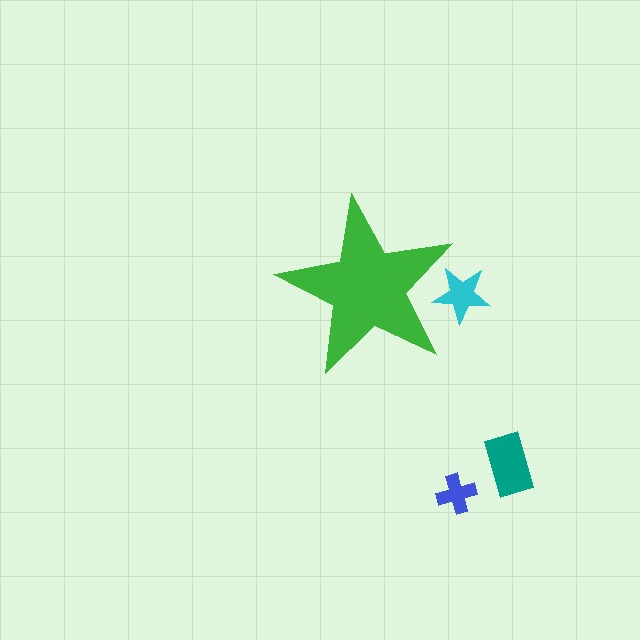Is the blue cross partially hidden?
No, the blue cross is fully visible.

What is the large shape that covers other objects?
A green star.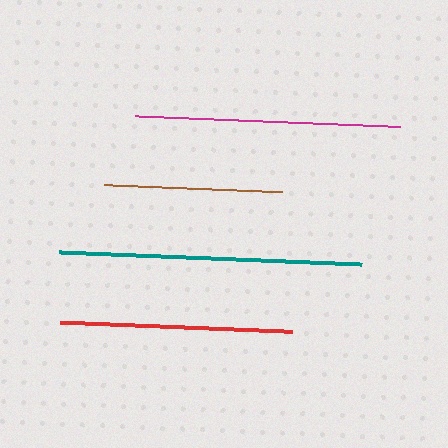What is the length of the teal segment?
The teal segment is approximately 303 pixels long.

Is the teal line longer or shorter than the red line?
The teal line is longer than the red line.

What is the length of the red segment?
The red segment is approximately 232 pixels long.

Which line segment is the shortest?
The brown line is the shortest at approximately 179 pixels.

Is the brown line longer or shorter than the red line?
The red line is longer than the brown line.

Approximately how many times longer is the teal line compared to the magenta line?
The teal line is approximately 1.1 times the length of the magenta line.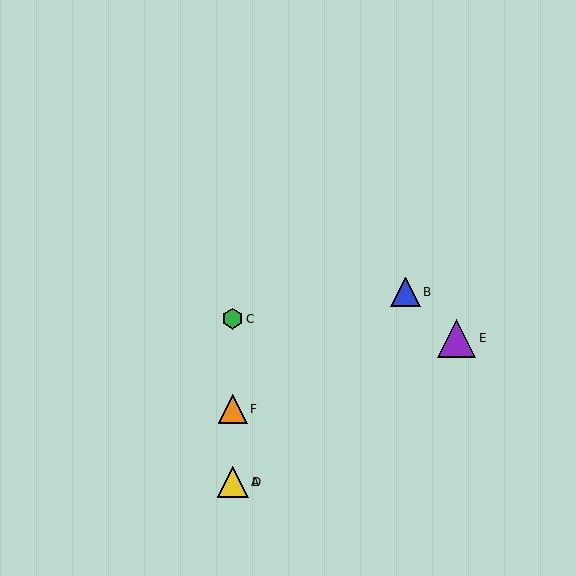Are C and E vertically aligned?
No, C is at x≈233 and E is at x≈457.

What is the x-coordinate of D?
Object D is at x≈233.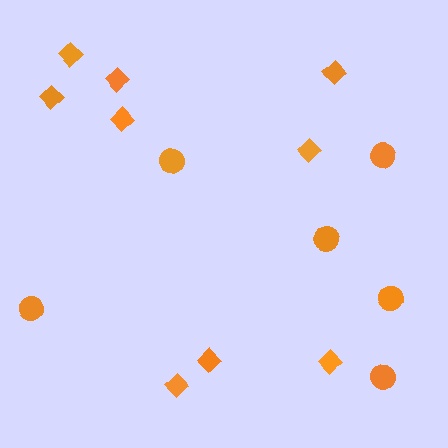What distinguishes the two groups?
There are 2 groups: one group of circles (6) and one group of diamonds (9).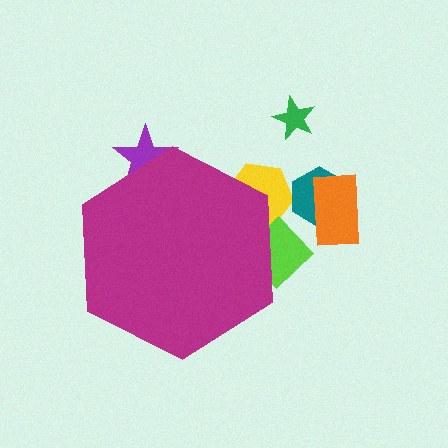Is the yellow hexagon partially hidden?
Yes, the yellow hexagon is partially hidden behind the magenta hexagon.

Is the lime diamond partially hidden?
Yes, the lime diamond is partially hidden behind the magenta hexagon.